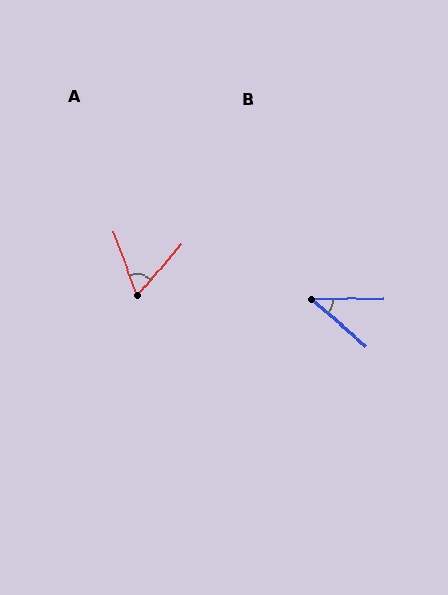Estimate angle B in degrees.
Approximately 41 degrees.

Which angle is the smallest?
B, at approximately 41 degrees.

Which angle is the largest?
A, at approximately 61 degrees.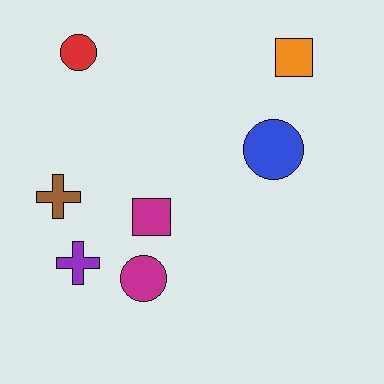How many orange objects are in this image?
There is 1 orange object.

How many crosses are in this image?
There are 2 crosses.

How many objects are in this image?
There are 7 objects.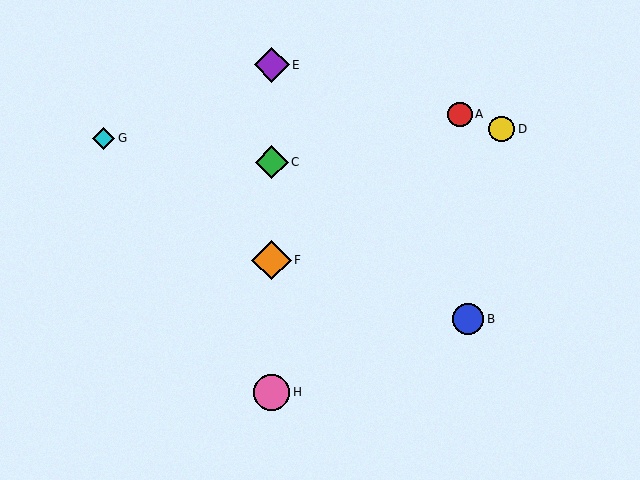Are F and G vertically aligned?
No, F is at x≈272 and G is at x≈104.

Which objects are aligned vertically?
Objects C, E, F, H are aligned vertically.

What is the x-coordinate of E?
Object E is at x≈272.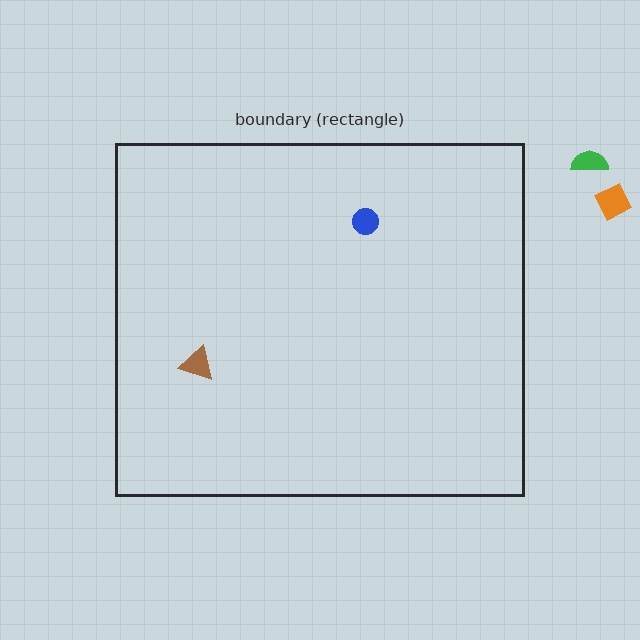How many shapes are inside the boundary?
2 inside, 2 outside.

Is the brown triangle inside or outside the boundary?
Inside.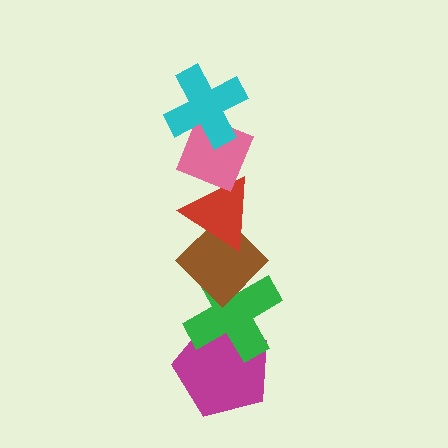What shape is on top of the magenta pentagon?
The green cross is on top of the magenta pentagon.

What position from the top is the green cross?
The green cross is 5th from the top.